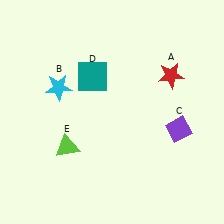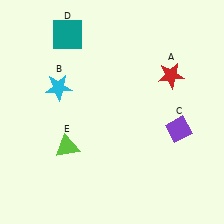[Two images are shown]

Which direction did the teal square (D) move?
The teal square (D) moved up.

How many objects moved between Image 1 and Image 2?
1 object moved between the two images.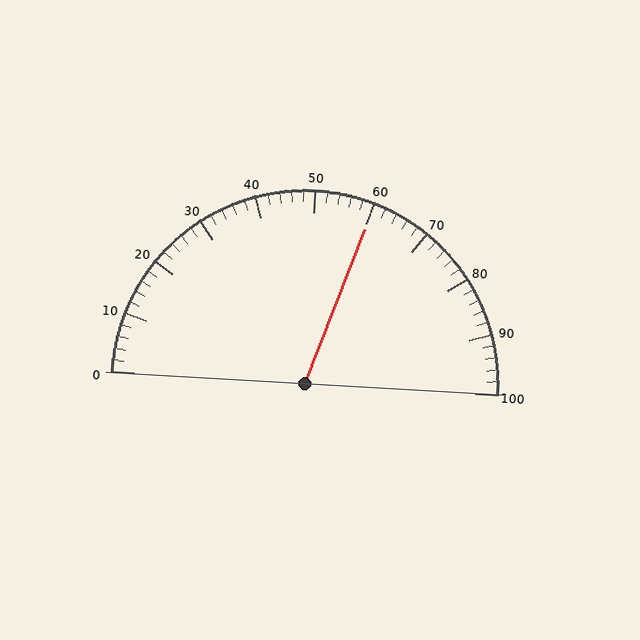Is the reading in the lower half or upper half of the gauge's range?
The reading is in the upper half of the range (0 to 100).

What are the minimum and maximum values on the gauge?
The gauge ranges from 0 to 100.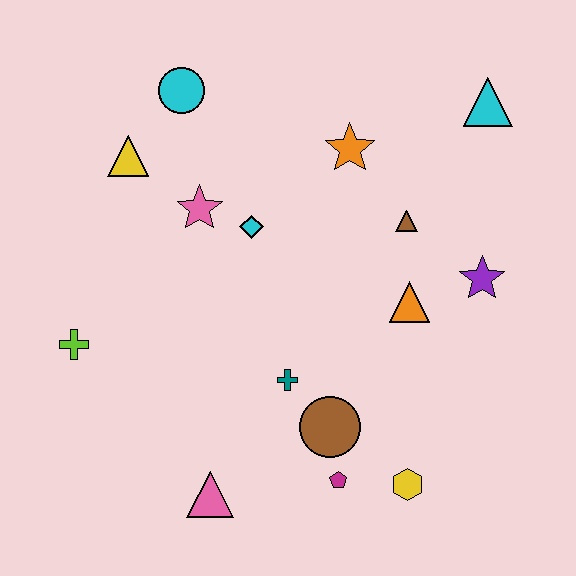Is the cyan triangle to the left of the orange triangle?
No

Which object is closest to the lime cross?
The pink star is closest to the lime cross.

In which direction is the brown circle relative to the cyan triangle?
The brown circle is below the cyan triangle.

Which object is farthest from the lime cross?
The cyan triangle is farthest from the lime cross.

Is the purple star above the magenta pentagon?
Yes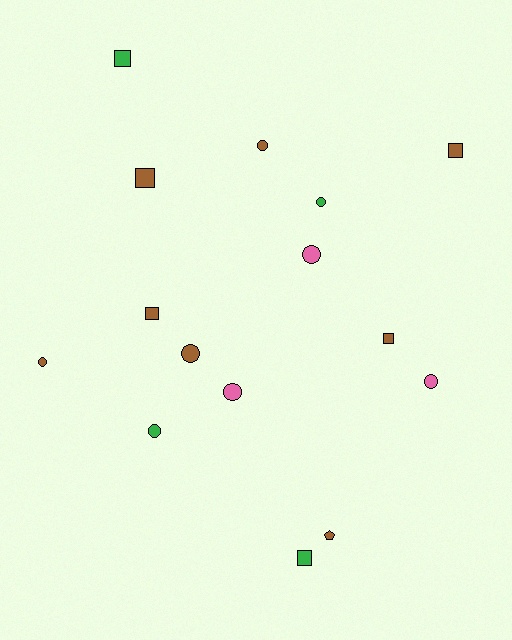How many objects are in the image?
There are 15 objects.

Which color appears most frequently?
Brown, with 8 objects.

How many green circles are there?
There are 2 green circles.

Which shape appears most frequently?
Circle, with 8 objects.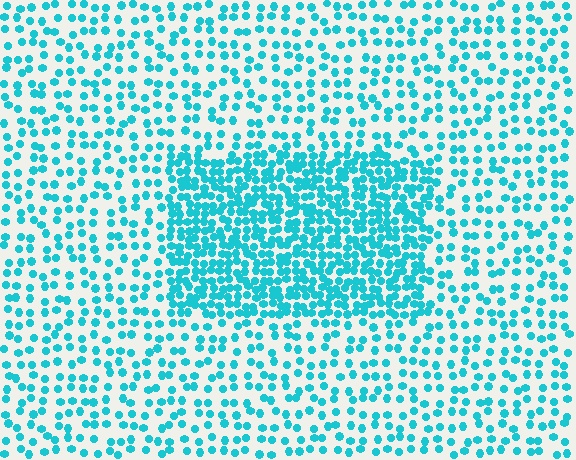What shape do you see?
I see a rectangle.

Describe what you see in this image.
The image contains small cyan elements arranged at two different densities. A rectangle-shaped region is visible where the elements are more densely packed than the surrounding area.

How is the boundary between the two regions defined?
The boundary is defined by a change in element density (approximately 2.3x ratio). All elements are the same color, size, and shape.